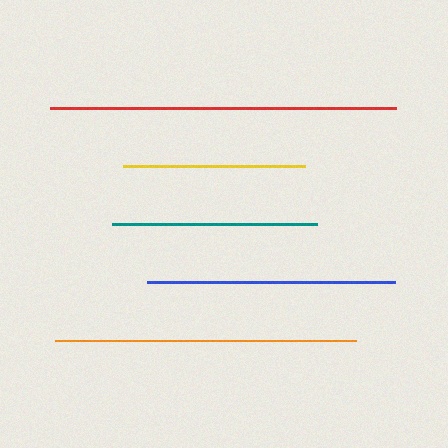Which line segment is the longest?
The red line is the longest at approximately 346 pixels.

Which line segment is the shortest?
The yellow line is the shortest at approximately 182 pixels.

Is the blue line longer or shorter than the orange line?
The orange line is longer than the blue line.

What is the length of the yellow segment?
The yellow segment is approximately 182 pixels long.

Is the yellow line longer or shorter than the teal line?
The teal line is longer than the yellow line.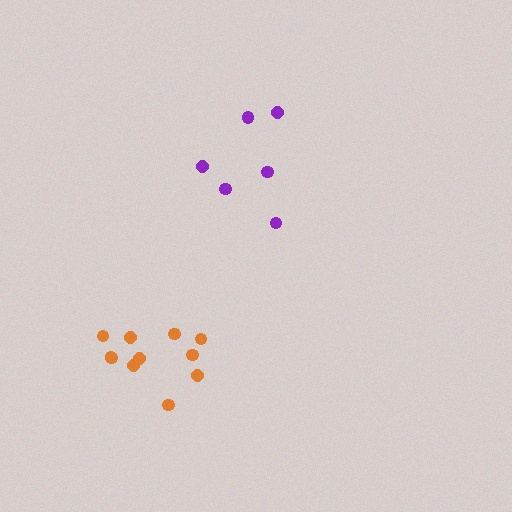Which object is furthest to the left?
The orange cluster is leftmost.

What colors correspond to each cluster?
The clusters are colored: orange, purple.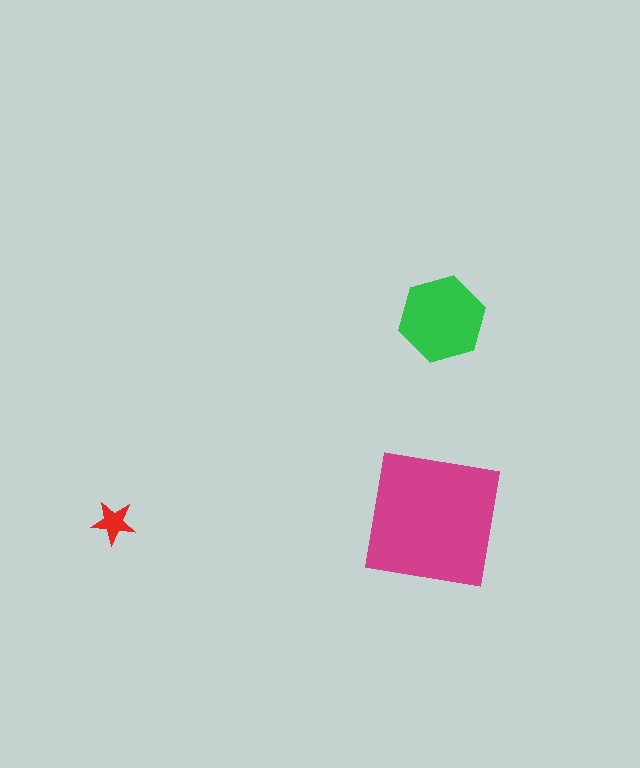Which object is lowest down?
The red star is bottommost.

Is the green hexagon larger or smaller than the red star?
Larger.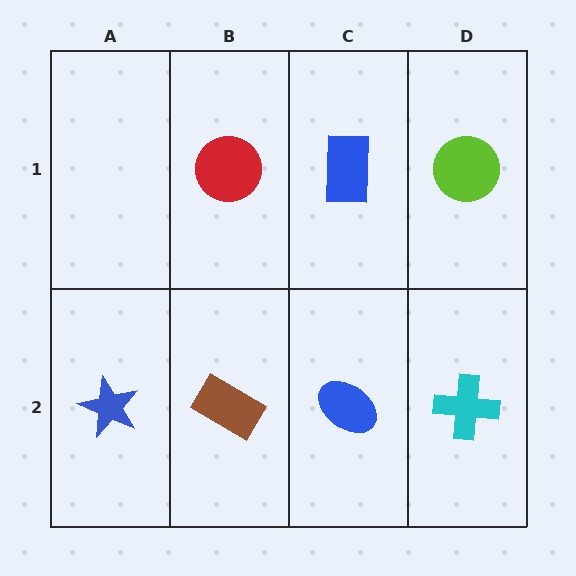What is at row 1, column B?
A red circle.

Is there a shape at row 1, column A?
No, that cell is empty.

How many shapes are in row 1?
3 shapes.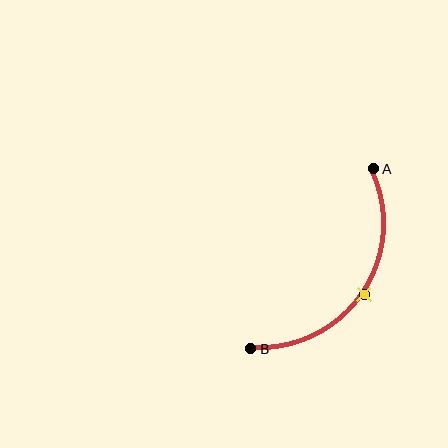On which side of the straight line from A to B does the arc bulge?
The arc bulges below and to the right of the straight line connecting A and B.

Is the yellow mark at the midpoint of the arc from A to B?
Yes. The yellow mark lies on the arc at equal arc-length from both A and B — it is the arc midpoint.